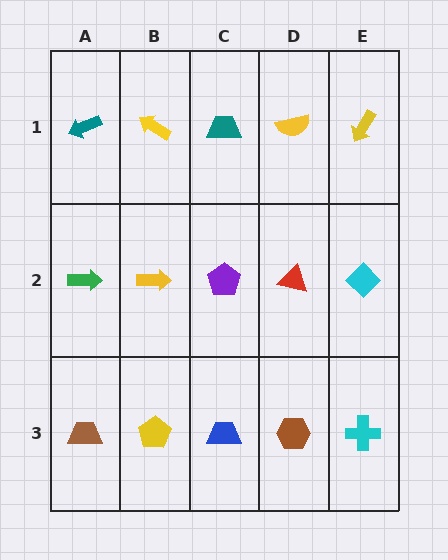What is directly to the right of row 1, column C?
A yellow semicircle.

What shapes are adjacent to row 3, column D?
A red triangle (row 2, column D), a blue trapezoid (row 3, column C), a cyan cross (row 3, column E).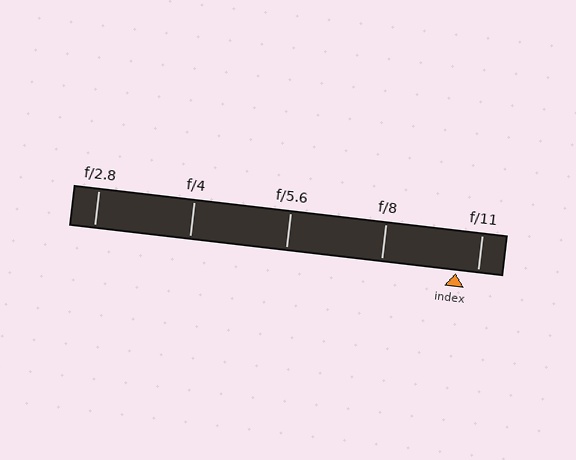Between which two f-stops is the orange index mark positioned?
The index mark is between f/8 and f/11.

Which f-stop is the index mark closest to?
The index mark is closest to f/11.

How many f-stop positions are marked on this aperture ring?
There are 5 f-stop positions marked.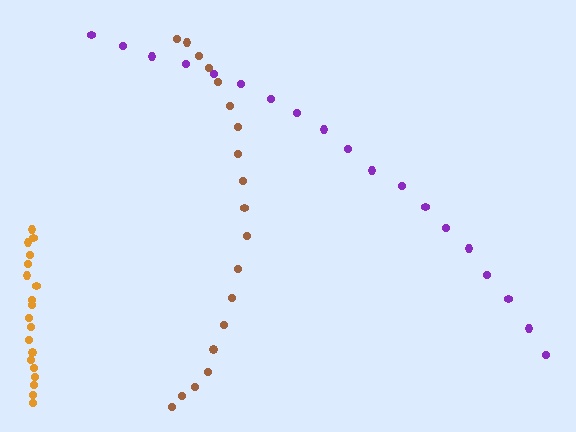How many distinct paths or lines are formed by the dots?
There are 3 distinct paths.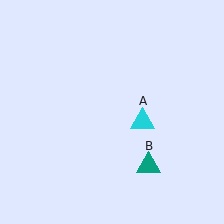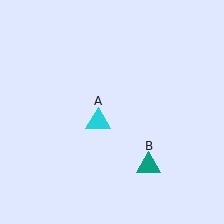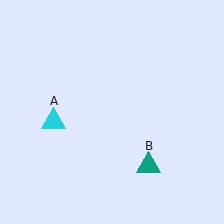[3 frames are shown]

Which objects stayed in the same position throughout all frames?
Teal triangle (object B) remained stationary.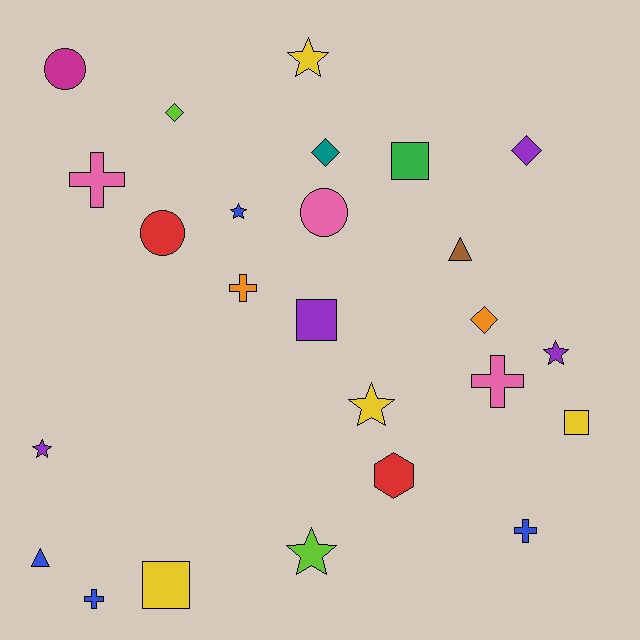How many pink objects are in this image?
There are 3 pink objects.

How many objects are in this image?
There are 25 objects.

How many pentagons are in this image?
There are no pentagons.